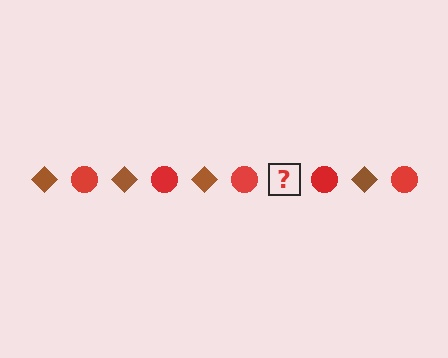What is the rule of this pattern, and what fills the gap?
The rule is that the pattern alternates between brown diamond and red circle. The gap should be filled with a brown diamond.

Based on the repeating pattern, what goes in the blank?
The blank should be a brown diamond.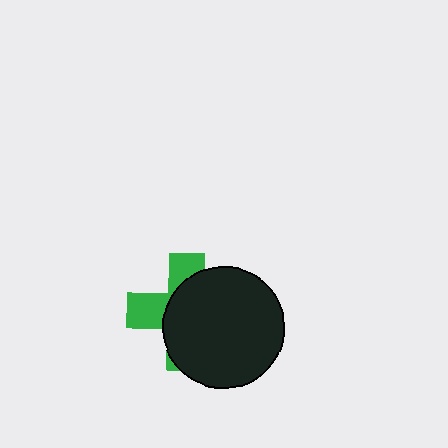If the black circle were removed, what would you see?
You would see the complete green cross.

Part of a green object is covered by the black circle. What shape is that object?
It is a cross.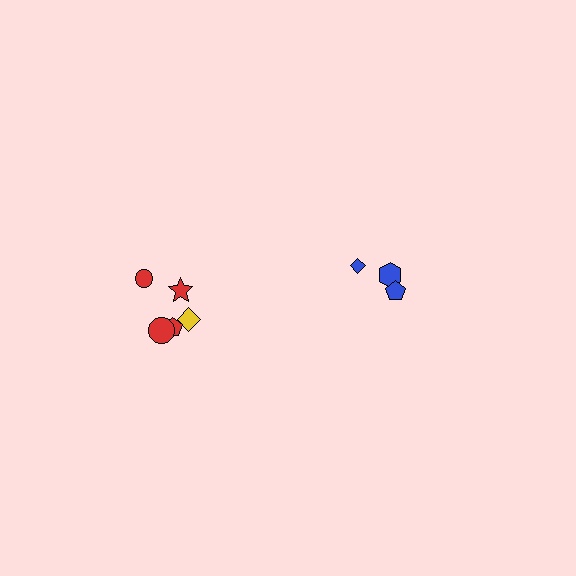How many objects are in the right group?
There are 3 objects.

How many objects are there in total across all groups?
There are 8 objects.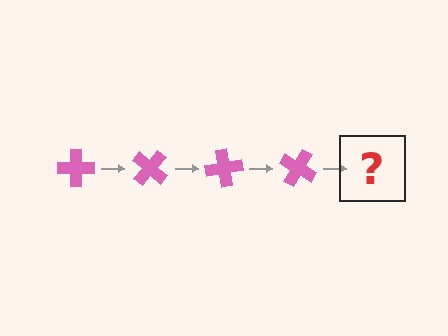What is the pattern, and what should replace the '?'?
The pattern is that the cross rotates 40 degrees each step. The '?' should be a pink cross rotated 160 degrees.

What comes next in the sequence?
The next element should be a pink cross rotated 160 degrees.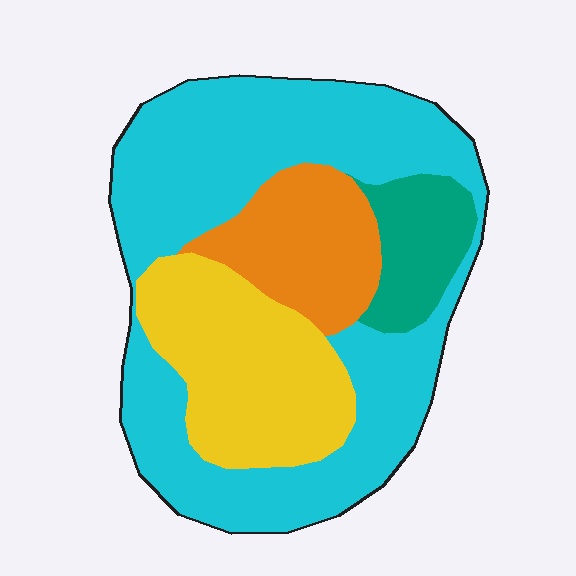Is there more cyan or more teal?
Cyan.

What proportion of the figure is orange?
Orange takes up less than a quarter of the figure.